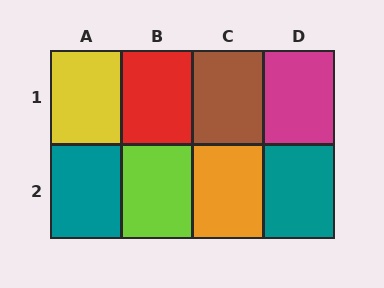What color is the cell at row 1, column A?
Yellow.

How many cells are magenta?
1 cell is magenta.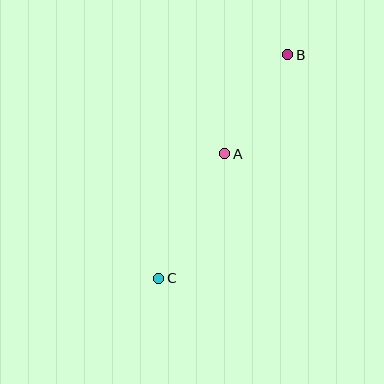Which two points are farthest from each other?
Points B and C are farthest from each other.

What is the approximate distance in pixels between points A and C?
The distance between A and C is approximately 141 pixels.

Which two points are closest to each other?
Points A and B are closest to each other.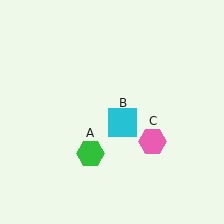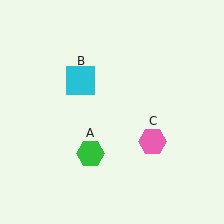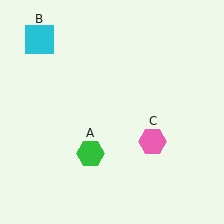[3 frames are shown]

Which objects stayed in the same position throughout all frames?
Green hexagon (object A) and pink hexagon (object C) remained stationary.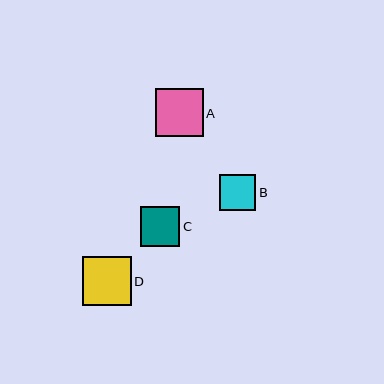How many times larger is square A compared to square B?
Square A is approximately 1.3 times the size of square B.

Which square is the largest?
Square D is the largest with a size of approximately 49 pixels.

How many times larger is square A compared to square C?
Square A is approximately 1.2 times the size of square C.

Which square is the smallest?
Square B is the smallest with a size of approximately 36 pixels.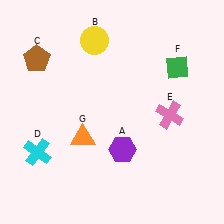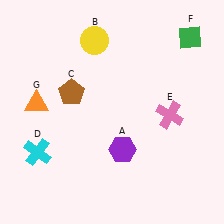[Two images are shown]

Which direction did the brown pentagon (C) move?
The brown pentagon (C) moved right.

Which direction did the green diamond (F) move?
The green diamond (F) moved up.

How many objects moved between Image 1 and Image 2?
3 objects moved between the two images.